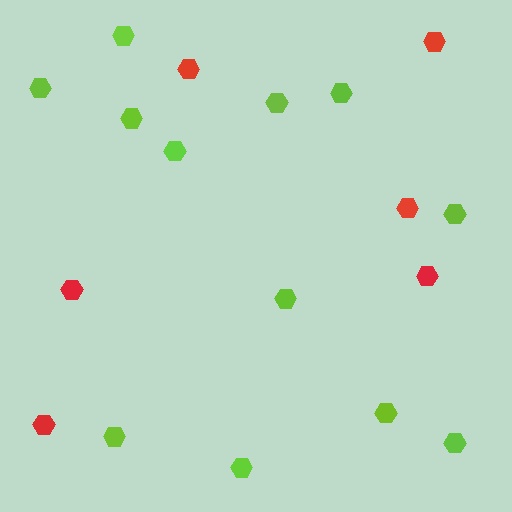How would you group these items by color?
There are 2 groups: one group of lime hexagons (12) and one group of red hexagons (6).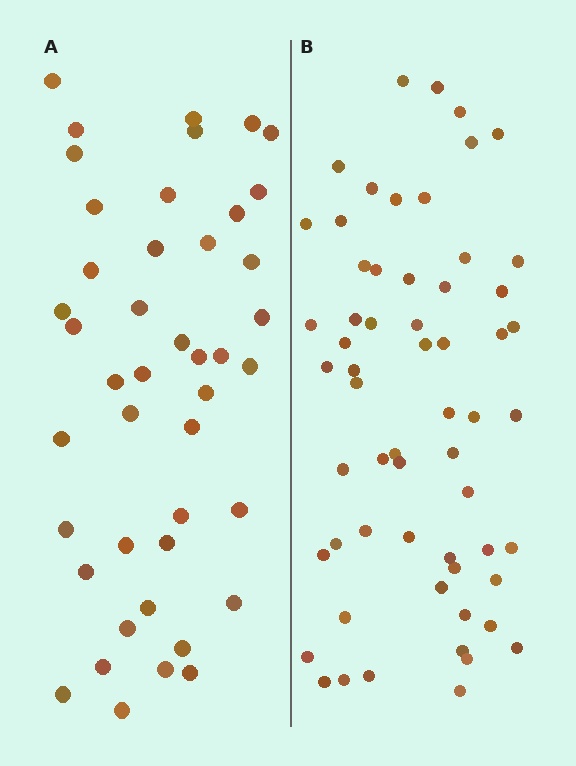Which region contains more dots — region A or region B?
Region B (the right region) has more dots.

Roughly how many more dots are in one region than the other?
Region B has approximately 15 more dots than region A.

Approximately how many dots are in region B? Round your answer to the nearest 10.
About 60 dots.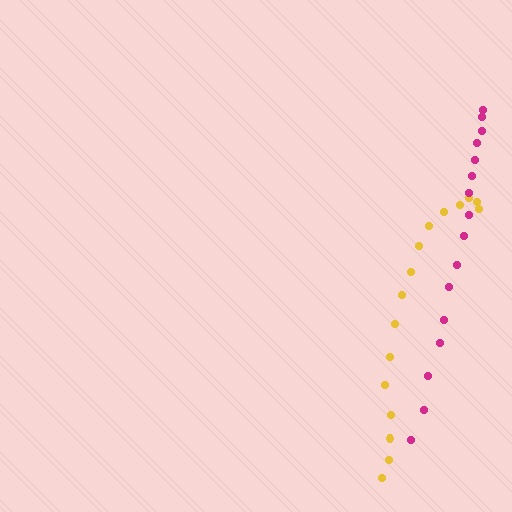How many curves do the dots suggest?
There are 2 distinct paths.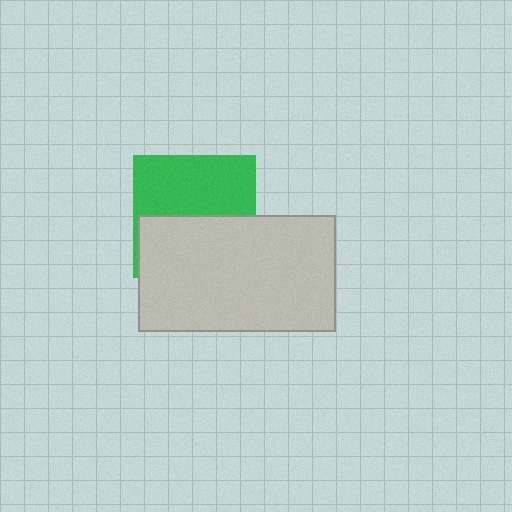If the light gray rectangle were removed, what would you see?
You would see the complete green square.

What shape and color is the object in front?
The object in front is a light gray rectangle.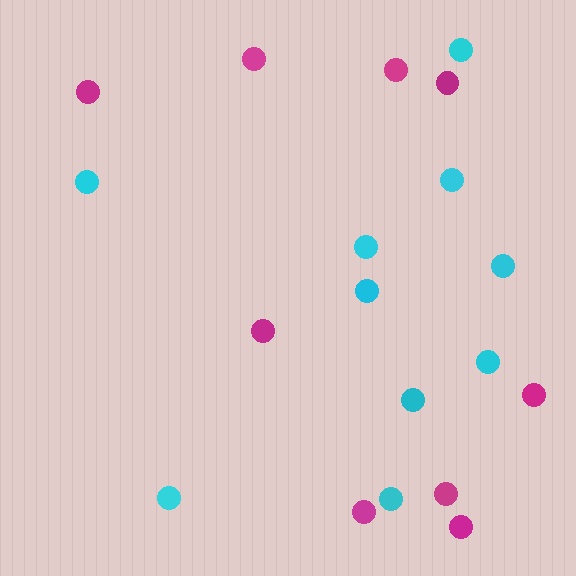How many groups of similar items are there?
There are 2 groups: one group of cyan circles (10) and one group of magenta circles (9).